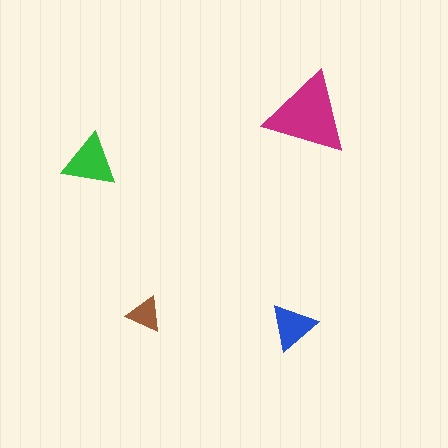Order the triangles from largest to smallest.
the magenta one, the green one, the blue one, the brown one.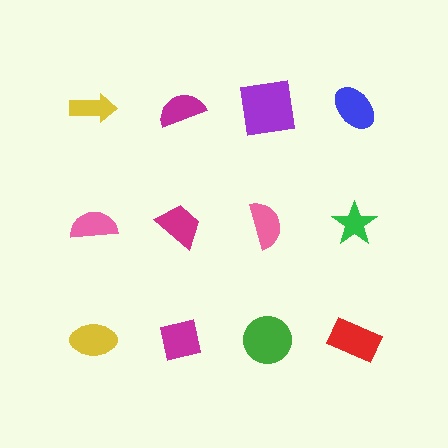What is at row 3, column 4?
A red rectangle.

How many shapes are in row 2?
4 shapes.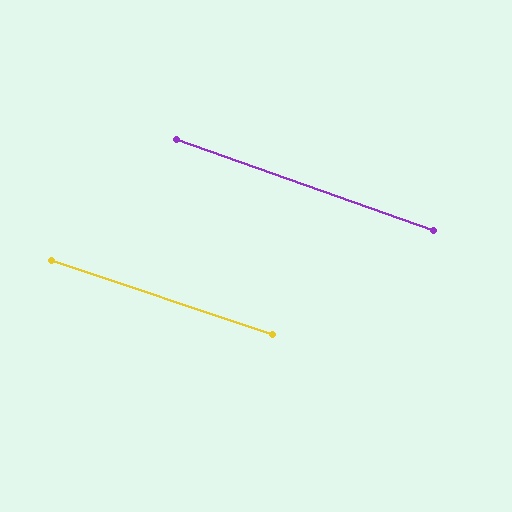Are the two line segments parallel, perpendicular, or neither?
Parallel — their directions differ by only 1.1°.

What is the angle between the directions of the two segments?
Approximately 1 degree.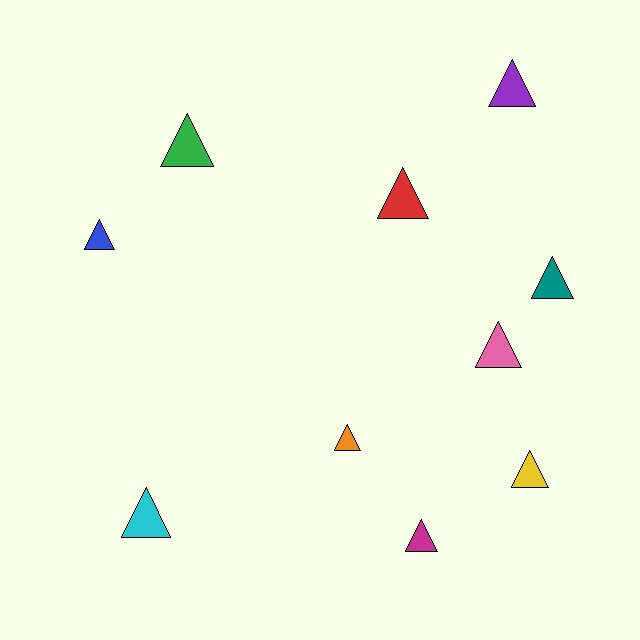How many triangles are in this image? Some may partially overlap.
There are 10 triangles.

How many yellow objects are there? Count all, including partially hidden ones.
There is 1 yellow object.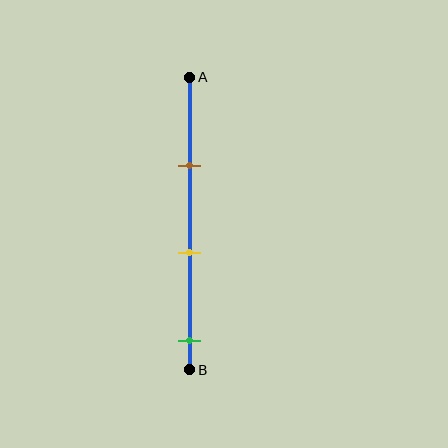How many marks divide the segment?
There are 3 marks dividing the segment.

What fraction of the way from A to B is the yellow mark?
The yellow mark is approximately 60% (0.6) of the way from A to B.